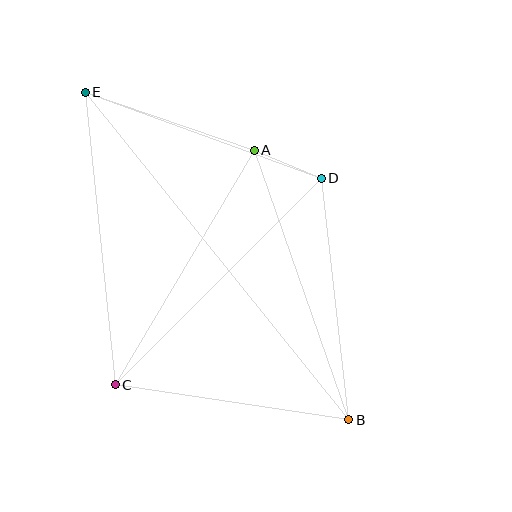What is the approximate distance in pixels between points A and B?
The distance between A and B is approximately 285 pixels.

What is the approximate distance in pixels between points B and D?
The distance between B and D is approximately 243 pixels.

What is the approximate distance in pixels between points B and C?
The distance between B and C is approximately 236 pixels.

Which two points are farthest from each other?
Points B and E are farthest from each other.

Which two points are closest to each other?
Points A and D are closest to each other.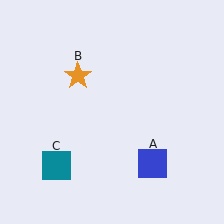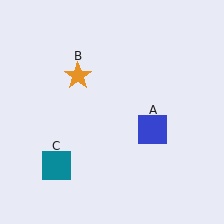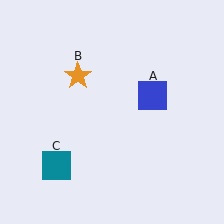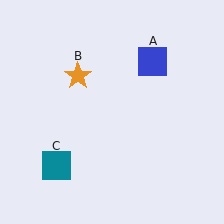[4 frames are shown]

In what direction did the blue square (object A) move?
The blue square (object A) moved up.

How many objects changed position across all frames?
1 object changed position: blue square (object A).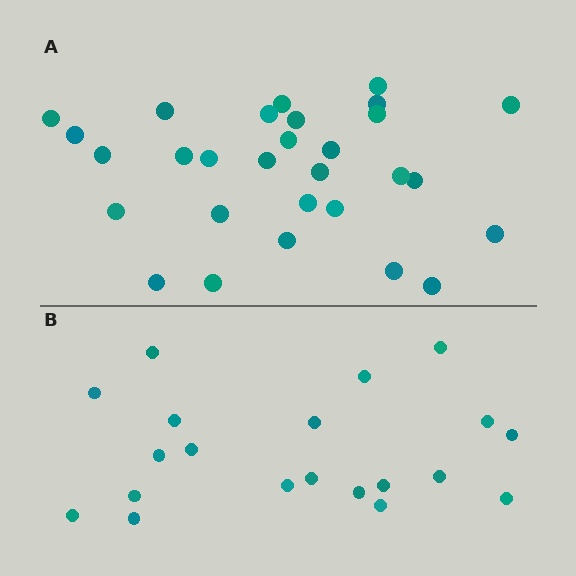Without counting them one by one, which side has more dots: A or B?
Region A (the top region) has more dots.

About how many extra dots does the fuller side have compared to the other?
Region A has roughly 8 or so more dots than region B.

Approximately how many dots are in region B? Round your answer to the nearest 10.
About 20 dots.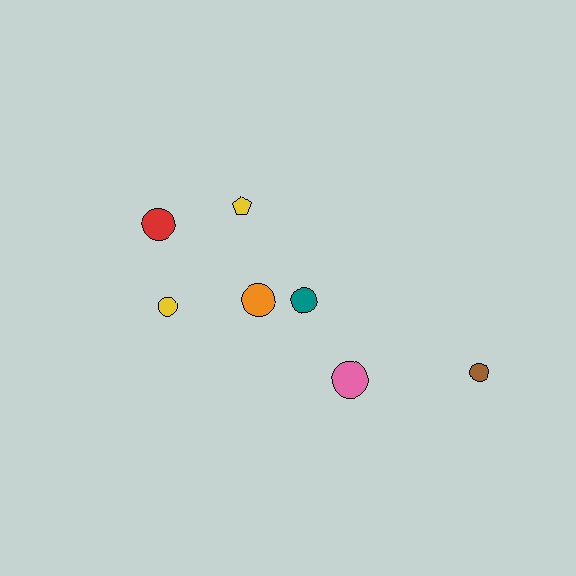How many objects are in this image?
There are 7 objects.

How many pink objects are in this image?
There is 1 pink object.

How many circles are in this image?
There are 6 circles.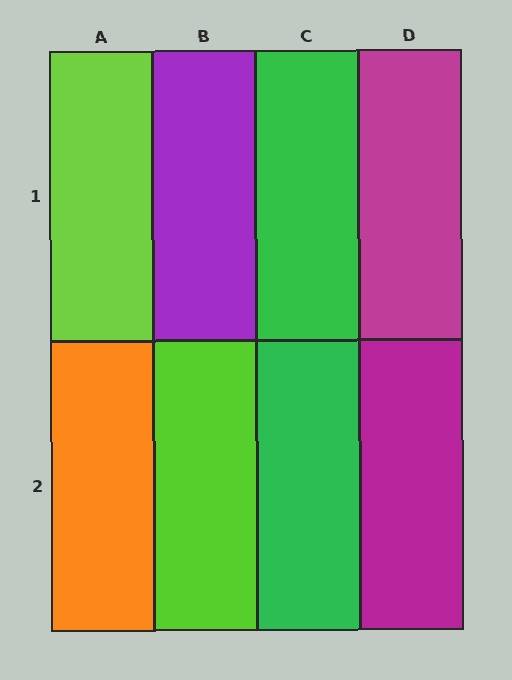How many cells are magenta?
2 cells are magenta.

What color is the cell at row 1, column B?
Purple.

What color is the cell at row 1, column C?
Green.